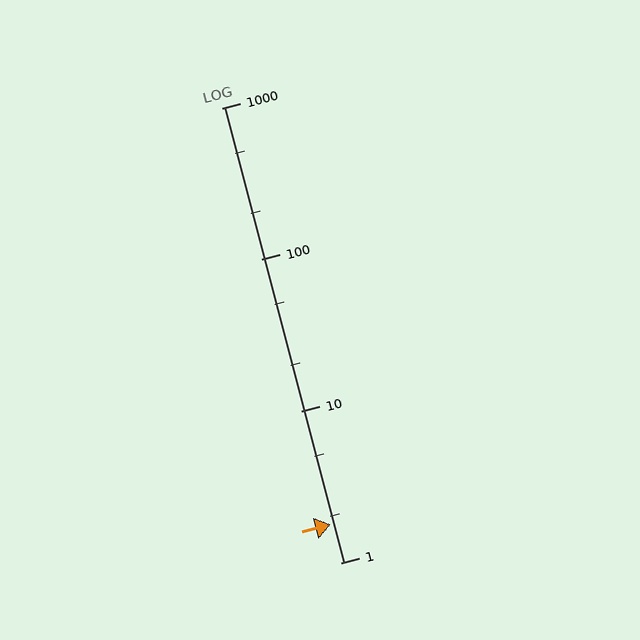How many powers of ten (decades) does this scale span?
The scale spans 3 decades, from 1 to 1000.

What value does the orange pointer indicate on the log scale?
The pointer indicates approximately 1.8.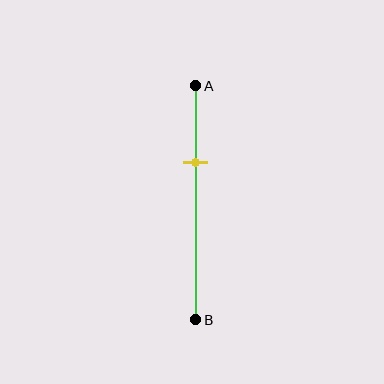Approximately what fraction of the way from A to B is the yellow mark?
The yellow mark is approximately 35% of the way from A to B.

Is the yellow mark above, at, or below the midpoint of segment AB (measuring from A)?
The yellow mark is above the midpoint of segment AB.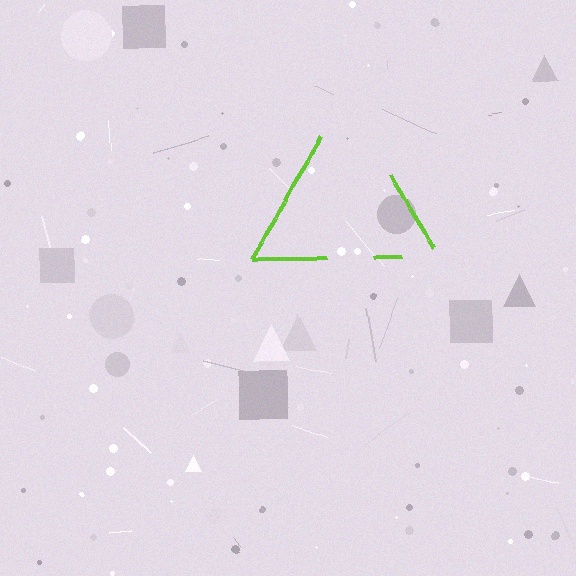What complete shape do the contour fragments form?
The contour fragments form a triangle.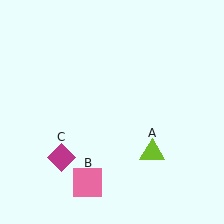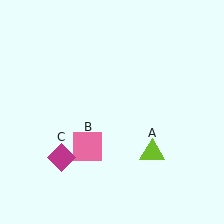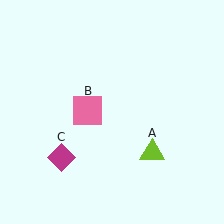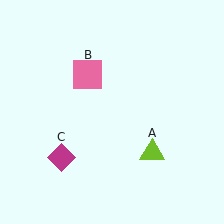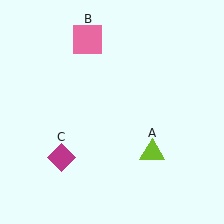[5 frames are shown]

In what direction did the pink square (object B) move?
The pink square (object B) moved up.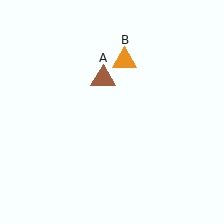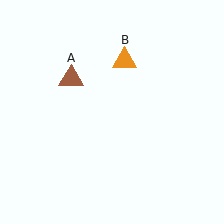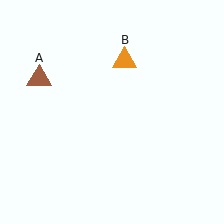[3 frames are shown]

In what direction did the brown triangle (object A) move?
The brown triangle (object A) moved left.